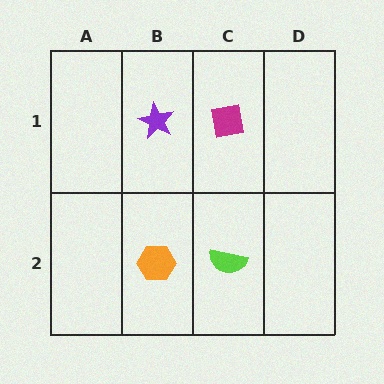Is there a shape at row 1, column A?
No, that cell is empty.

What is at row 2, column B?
An orange hexagon.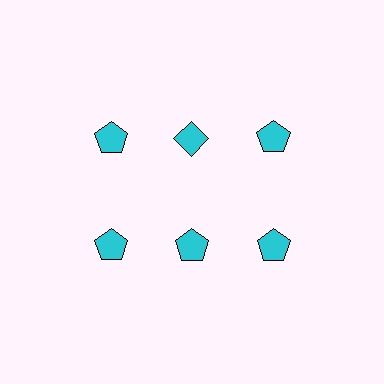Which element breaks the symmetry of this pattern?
The cyan diamond in the top row, second from left column breaks the symmetry. All other shapes are cyan pentagons.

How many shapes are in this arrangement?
There are 6 shapes arranged in a grid pattern.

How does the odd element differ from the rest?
It has a different shape: diamond instead of pentagon.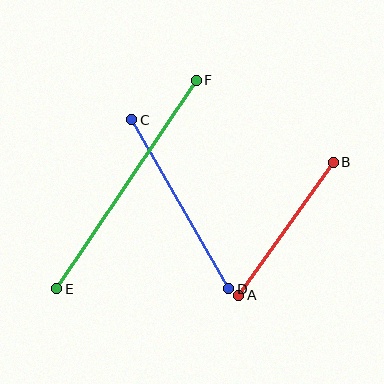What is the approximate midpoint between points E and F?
The midpoint is at approximately (126, 185) pixels.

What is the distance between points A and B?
The distance is approximately 163 pixels.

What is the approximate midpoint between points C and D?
The midpoint is at approximately (180, 204) pixels.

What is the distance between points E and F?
The distance is approximately 251 pixels.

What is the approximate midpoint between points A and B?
The midpoint is at approximately (286, 229) pixels.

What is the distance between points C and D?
The distance is approximately 195 pixels.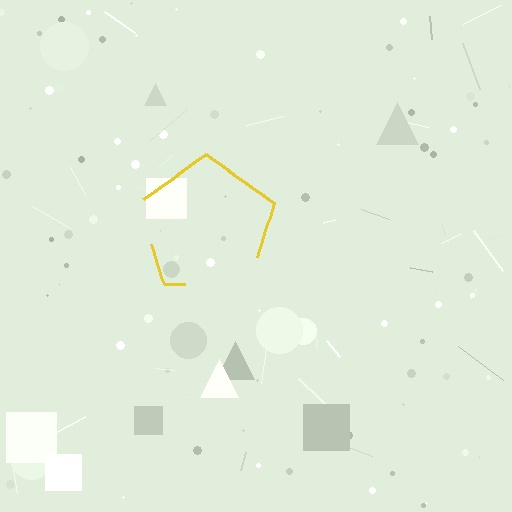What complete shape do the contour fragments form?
The contour fragments form a pentagon.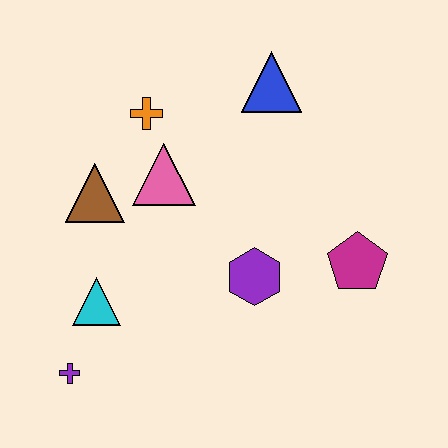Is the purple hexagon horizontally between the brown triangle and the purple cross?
No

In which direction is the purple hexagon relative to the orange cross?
The purple hexagon is below the orange cross.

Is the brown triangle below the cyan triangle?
No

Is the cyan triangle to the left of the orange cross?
Yes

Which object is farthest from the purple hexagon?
The purple cross is farthest from the purple hexagon.